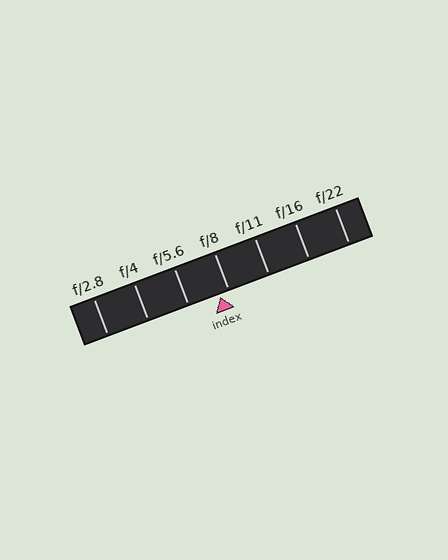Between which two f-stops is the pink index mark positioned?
The index mark is between f/5.6 and f/8.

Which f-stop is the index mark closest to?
The index mark is closest to f/8.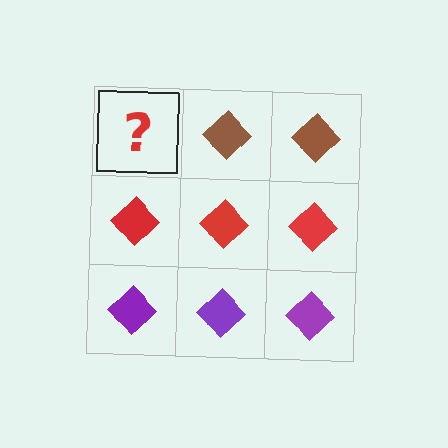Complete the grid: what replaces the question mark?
The question mark should be replaced with a brown diamond.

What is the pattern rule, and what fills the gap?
The rule is that each row has a consistent color. The gap should be filled with a brown diamond.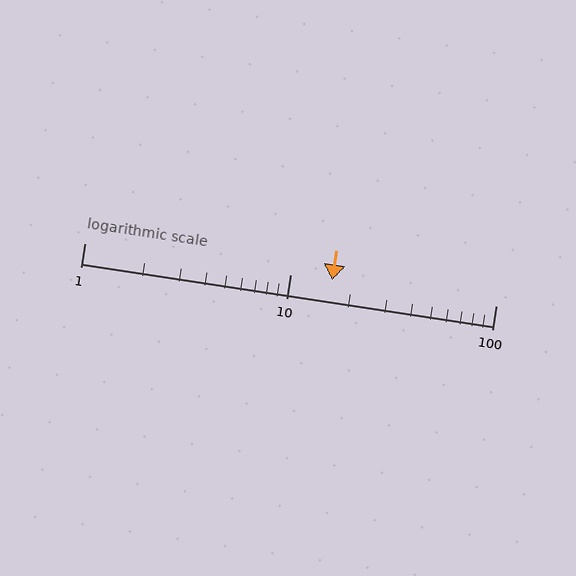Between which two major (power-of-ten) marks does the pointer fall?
The pointer is between 10 and 100.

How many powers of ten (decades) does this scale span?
The scale spans 2 decades, from 1 to 100.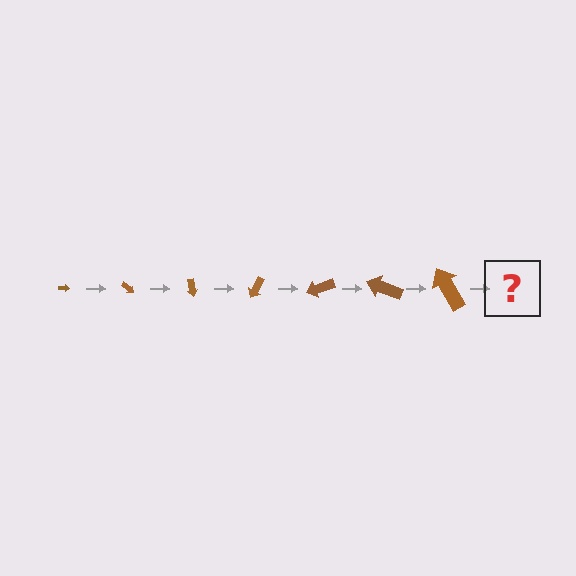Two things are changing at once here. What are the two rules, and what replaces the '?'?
The two rules are that the arrow grows larger each step and it rotates 40 degrees each step. The '?' should be an arrow, larger than the previous one and rotated 280 degrees from the start.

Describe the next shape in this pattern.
It should be an arrow, larger than the previous one and rotated 280 degrees from the start.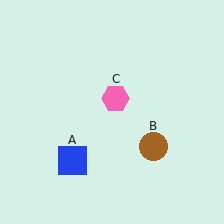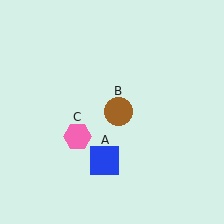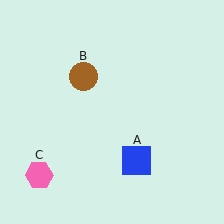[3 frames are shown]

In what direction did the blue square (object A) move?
The blue square (object A) moved right.